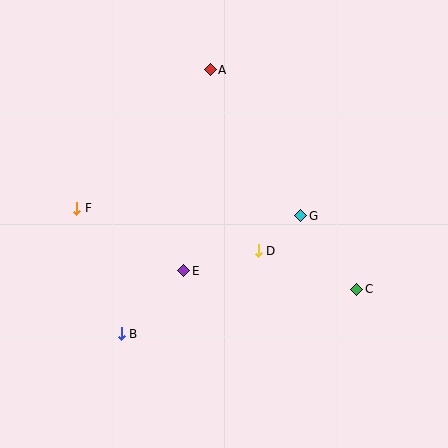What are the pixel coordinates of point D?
Point D is at (258, 251).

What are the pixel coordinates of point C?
Point C is at (357, 289).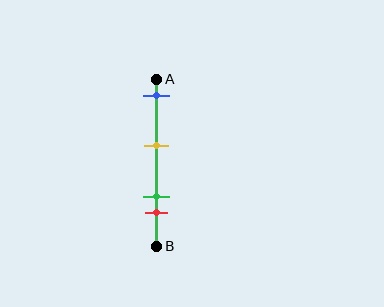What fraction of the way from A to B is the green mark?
The green mark is approximately 70% (0.7) of the way from A to B.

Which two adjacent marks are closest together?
The green and red marks are the closest adjacent pair.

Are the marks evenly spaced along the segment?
No, the marks are not evenly spaced.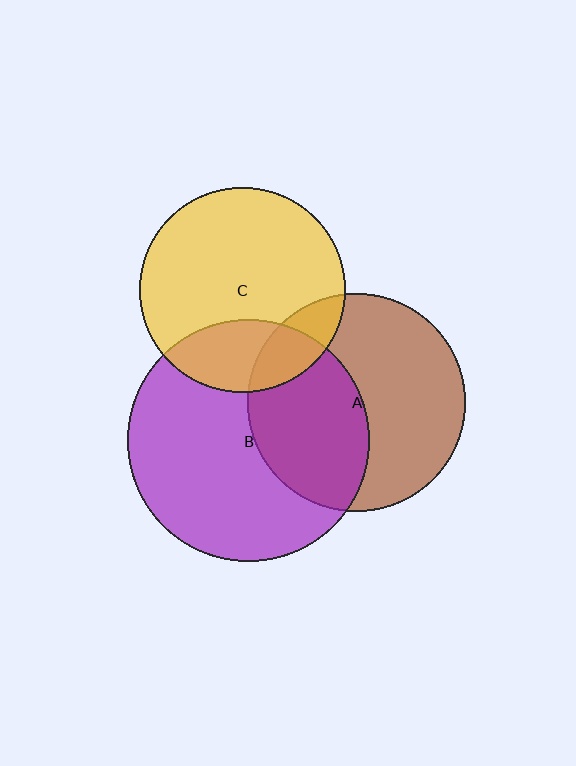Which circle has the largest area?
Circle B (purple).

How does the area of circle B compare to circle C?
Approximately 1.4 times.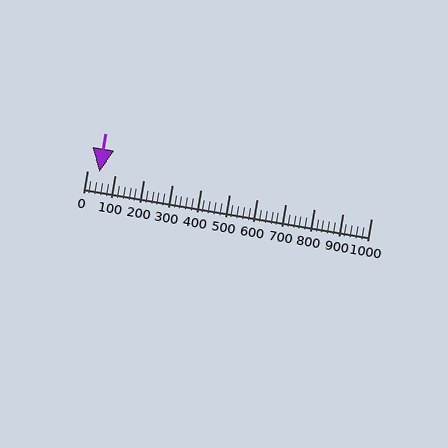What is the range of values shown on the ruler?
The ruler shows values from 0 to 1000.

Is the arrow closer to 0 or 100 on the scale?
The arrow is closer to 0.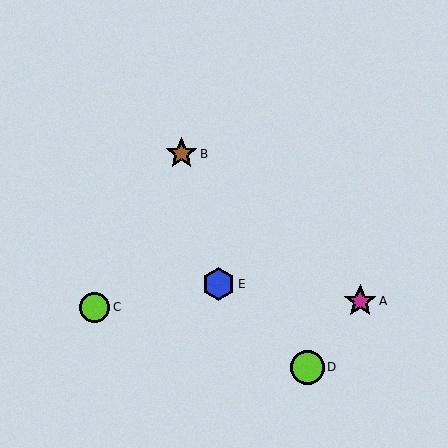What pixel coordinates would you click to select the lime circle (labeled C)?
Click at (95, 307) to select the lime circle C.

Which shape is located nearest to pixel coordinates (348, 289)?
The magenta star (labeled A) at (360, 301) is nearest to that location.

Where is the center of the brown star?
The center of the brown star is at (182, 154).